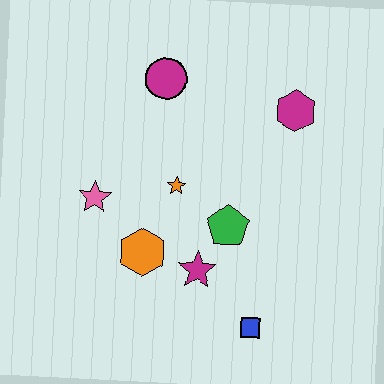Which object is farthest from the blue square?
The magenta circle is farthest from the blue square.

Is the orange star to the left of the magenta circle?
No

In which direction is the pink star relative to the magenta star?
The pink star is to the left of the magenta star.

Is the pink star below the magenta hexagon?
Yes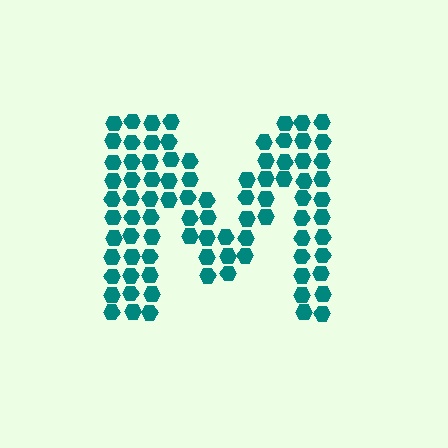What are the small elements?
The small elements are hexagons.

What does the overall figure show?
The overall figure shows the letter M.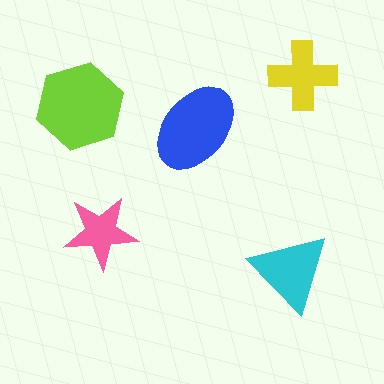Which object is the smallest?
The pink star.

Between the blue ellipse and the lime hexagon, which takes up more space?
The lime hexagon.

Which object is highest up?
The yellow cross is topmost.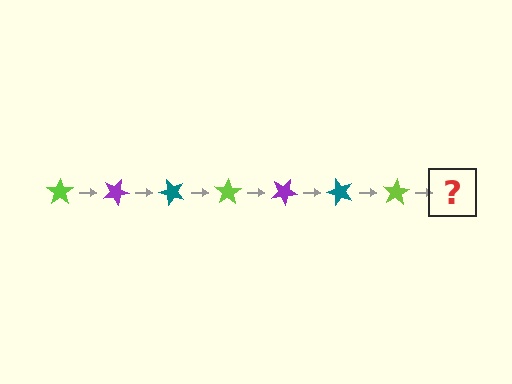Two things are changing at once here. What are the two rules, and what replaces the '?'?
The two rules are that it rotates 25 degrees each step and the color cycles through lime, purple, and teal. The '?' should be a purple star, rotated 175 degrees from the start.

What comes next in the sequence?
The next element should be a purple star, rotated 175 degrees from the start.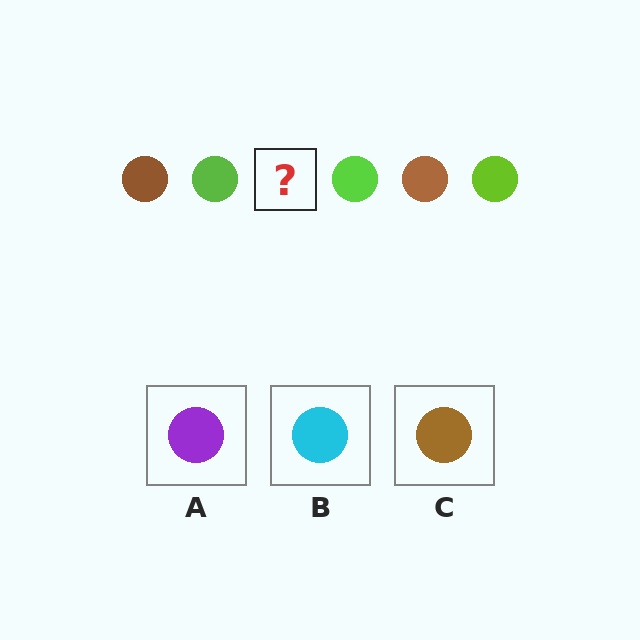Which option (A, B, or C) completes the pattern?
C.